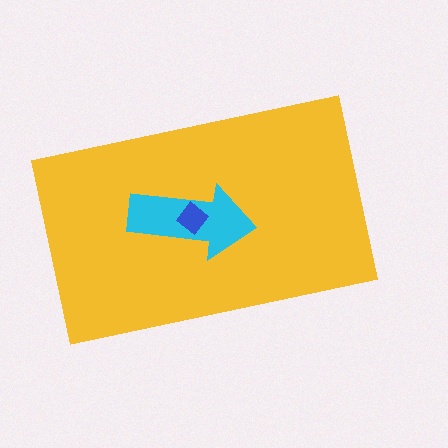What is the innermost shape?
The blue diamond.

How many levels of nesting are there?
3.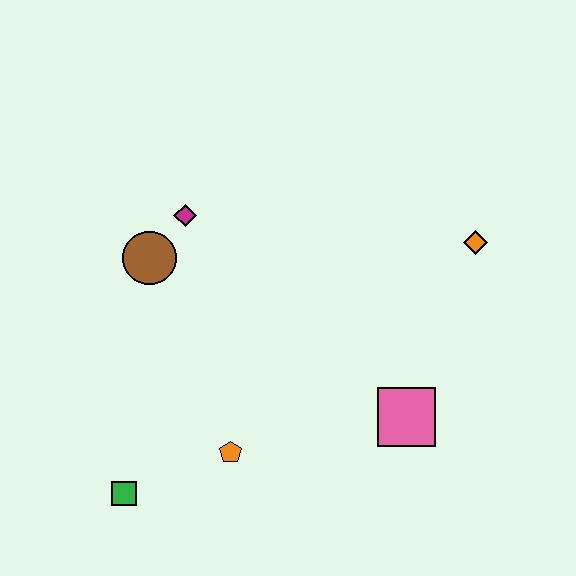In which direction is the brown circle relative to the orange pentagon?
The brown circle is above the orange pentagon.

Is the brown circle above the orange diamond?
No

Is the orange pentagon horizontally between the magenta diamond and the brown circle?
No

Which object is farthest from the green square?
The orange diamond is farthest from the green square.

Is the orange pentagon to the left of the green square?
No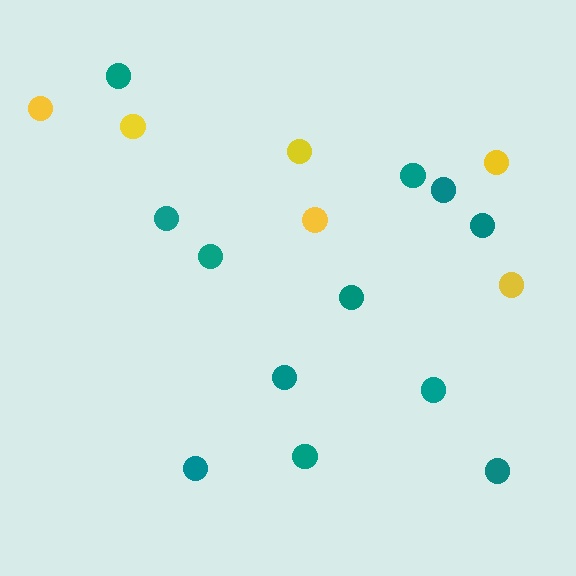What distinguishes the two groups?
There are 2 groups: one group of yellow circles (6) and one group of teal circles (12).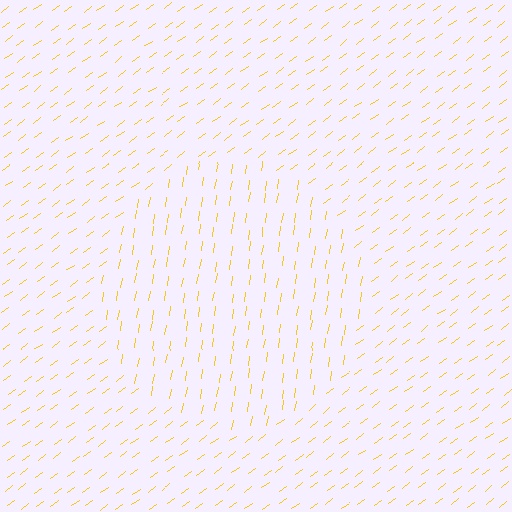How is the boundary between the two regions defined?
The boundary is defined purely by a change in line orientation (approximately 45 degrees difference). All lines are the same color and thickness.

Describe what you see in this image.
The image is filled with small yellow line segments. A circle region in the image has lines oriented differently from the surrounding lines, creating a visible texture boundary.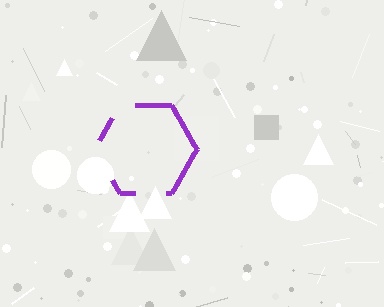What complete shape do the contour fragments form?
The contour fragments form a hexagon.